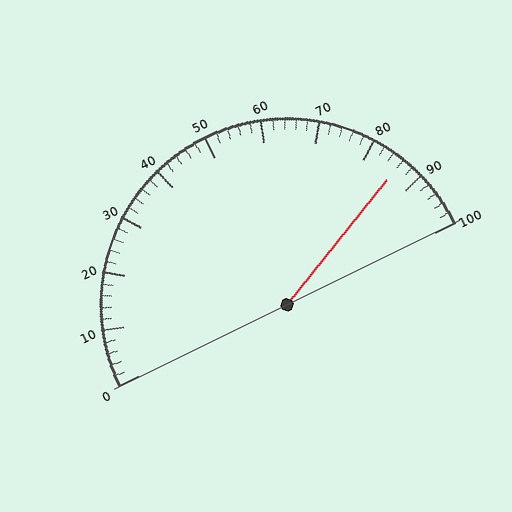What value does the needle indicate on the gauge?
The needle indicates approximately 86.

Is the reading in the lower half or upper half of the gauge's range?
The reading is in the upper half of the range (0 to 100).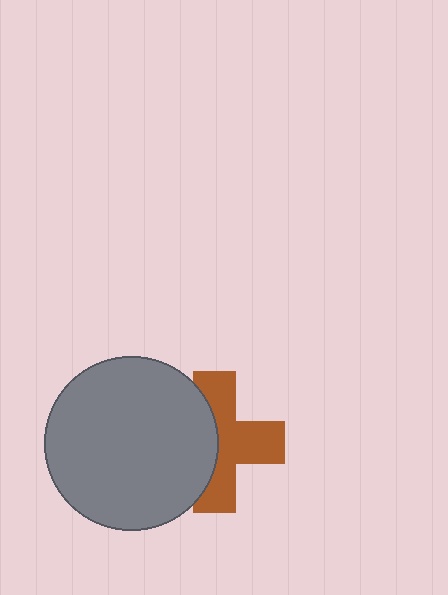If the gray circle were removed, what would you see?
You would see the complete brown cross.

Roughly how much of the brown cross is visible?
About half of it is visible (roughly 58%).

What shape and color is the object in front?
The object in front is a gray circle.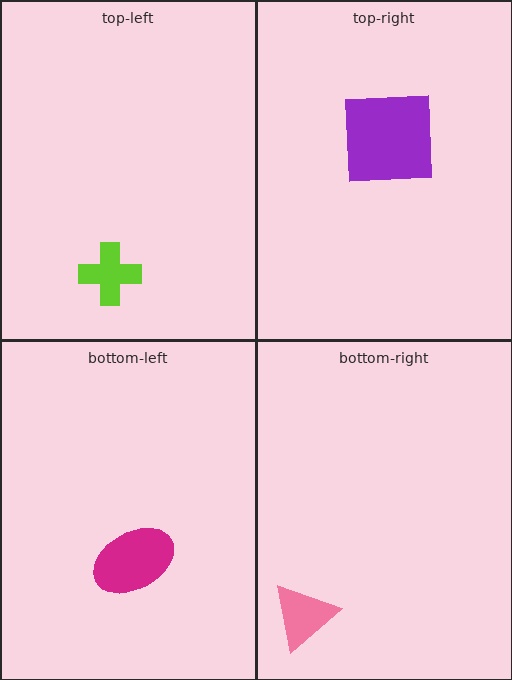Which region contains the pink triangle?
The bottom-right region.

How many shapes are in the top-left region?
1.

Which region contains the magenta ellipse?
The bottom-left region.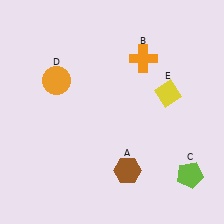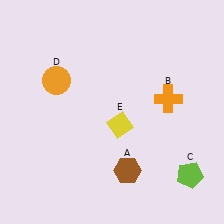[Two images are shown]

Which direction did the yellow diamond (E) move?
The yellow diamond (E) moved left.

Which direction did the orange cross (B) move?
The orange cross (B) moved down.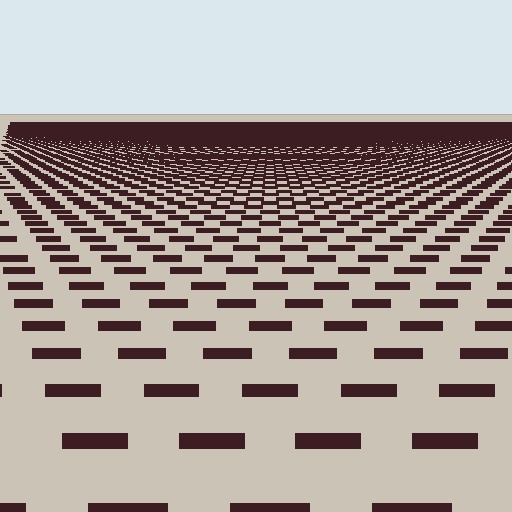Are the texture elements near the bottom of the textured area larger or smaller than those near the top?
Larger. Near the bottom, elements are closer to the viewer and appear at a bigger on-screen size.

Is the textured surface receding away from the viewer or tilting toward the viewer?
The surface is receding away from the viewer. Texture elements get smaller and denser toward the top.